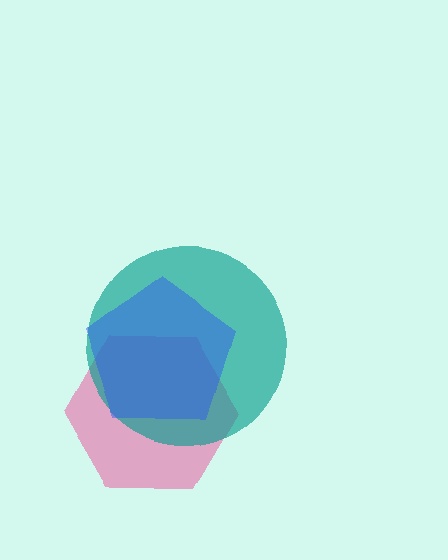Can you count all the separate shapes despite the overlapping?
Yes, there are 3 separate shapes.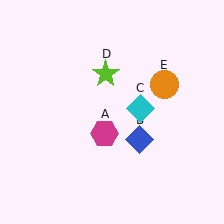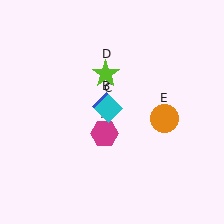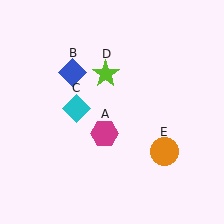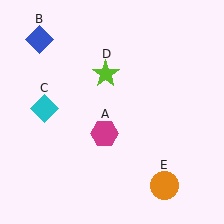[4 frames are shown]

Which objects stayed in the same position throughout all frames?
Magenta hexagon (object A) and lime star (object D) remained stationary.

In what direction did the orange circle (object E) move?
The orange circle (object E) moved down.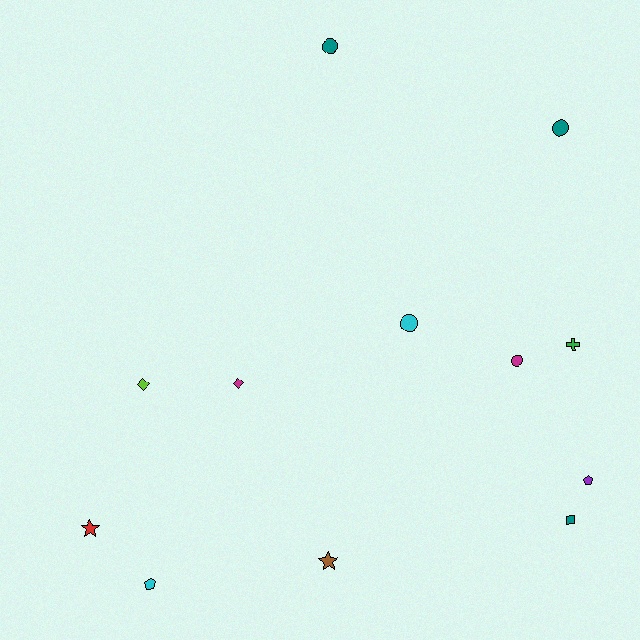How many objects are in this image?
There are 12 objects.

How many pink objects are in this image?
There are no pink objects.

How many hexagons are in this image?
There are no hexagons.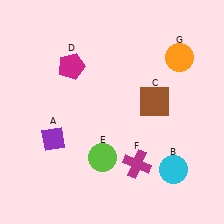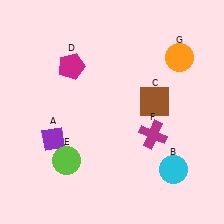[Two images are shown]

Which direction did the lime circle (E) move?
The lime circle (E) moved left.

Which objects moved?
The objects that moved are: the lime circle (E), the magenta cross (F).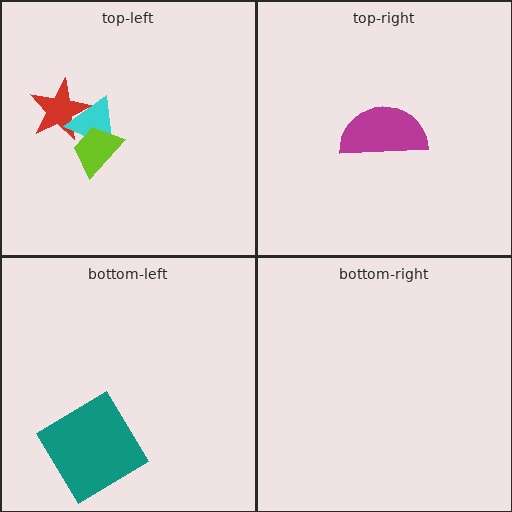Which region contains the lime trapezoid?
The top-left region.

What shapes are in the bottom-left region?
The teal diamond.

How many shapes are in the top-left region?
3.